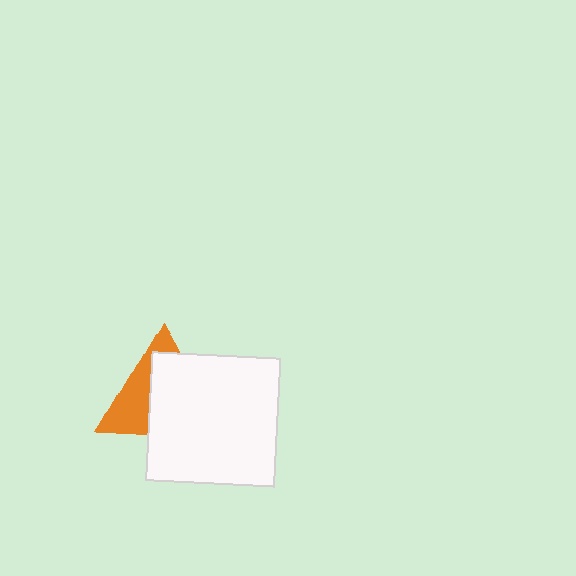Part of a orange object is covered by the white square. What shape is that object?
It is a triangle.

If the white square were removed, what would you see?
You would see the complete orange triangle.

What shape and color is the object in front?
The object in front is a white square.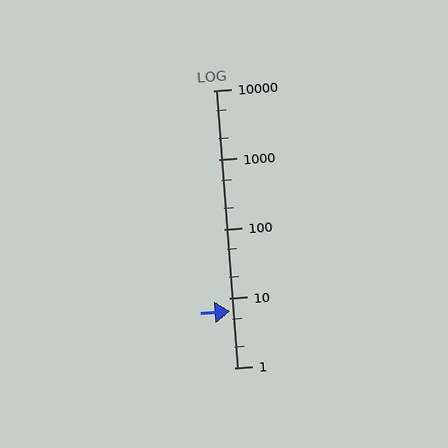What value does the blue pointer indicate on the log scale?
The pointer indicates approximately 6.6.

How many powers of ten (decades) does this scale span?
The scale spans 4 decades, from 1 to 10000.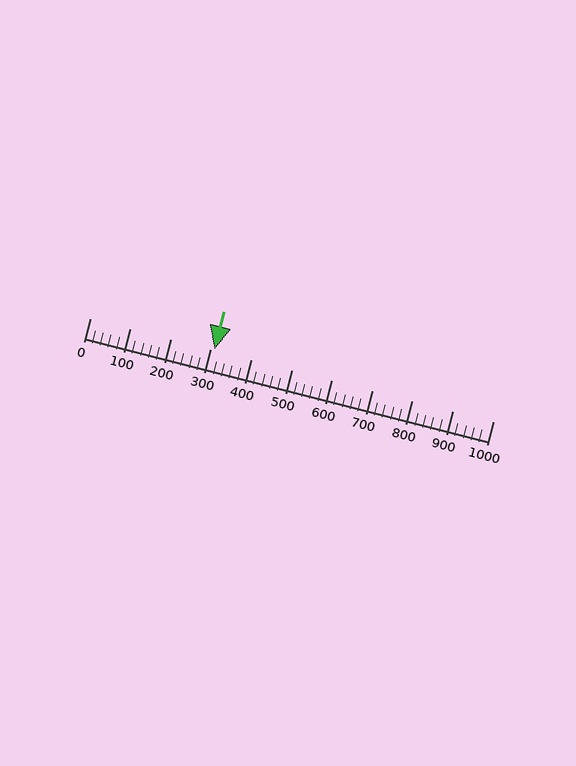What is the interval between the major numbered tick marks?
The major tick marks are spaced 100 units apart.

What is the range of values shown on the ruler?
The ruler shows values from 0 to 1000.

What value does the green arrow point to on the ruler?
The green arrow points to approximately 309.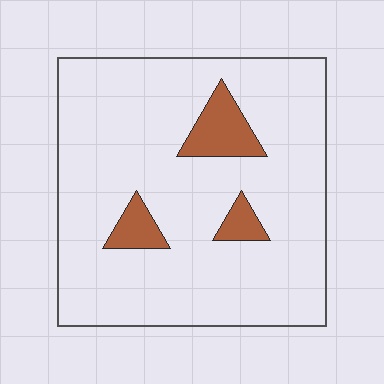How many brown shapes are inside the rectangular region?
3.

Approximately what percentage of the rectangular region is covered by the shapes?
Approximately 10%.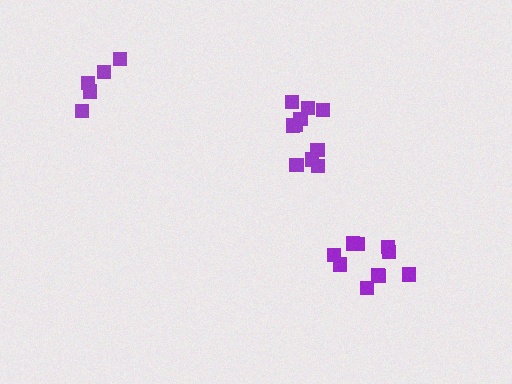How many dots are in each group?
Group 1: 5 dots, Group 2: 10 dots, Group 3: 10 dots (25 total).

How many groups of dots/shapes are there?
There are 3 groups.